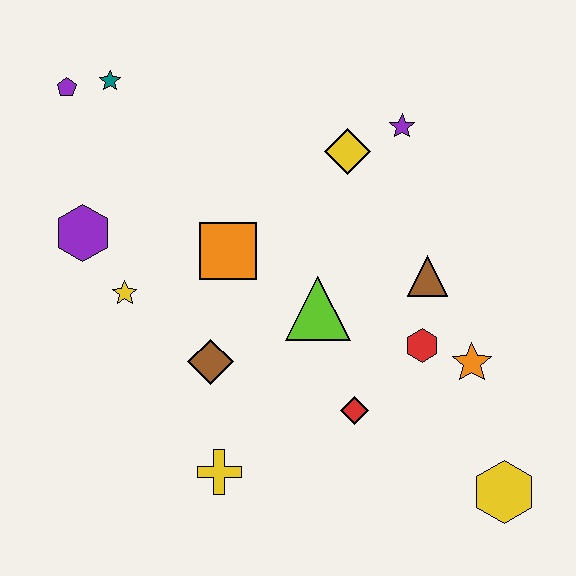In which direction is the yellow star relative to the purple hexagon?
The yellow star is below the purple hexagon.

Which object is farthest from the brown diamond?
The yellow hexagon is farthest from the brown diamond.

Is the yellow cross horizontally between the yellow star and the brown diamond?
No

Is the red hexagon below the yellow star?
Yes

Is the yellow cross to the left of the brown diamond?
No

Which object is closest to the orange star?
The red hexagon is closest to the orange star.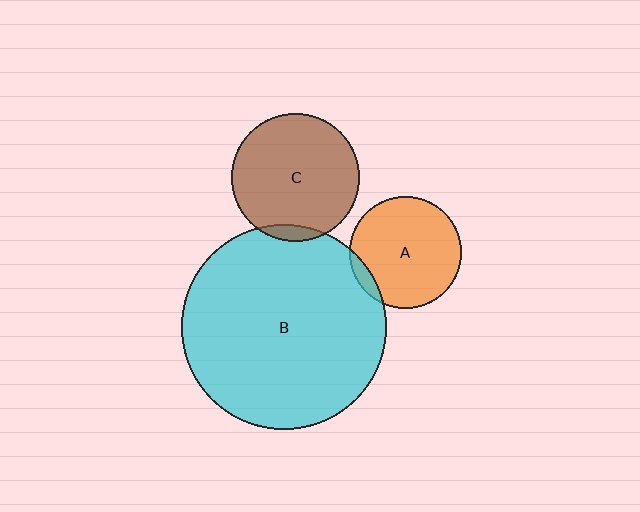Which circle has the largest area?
Circle B (cyan).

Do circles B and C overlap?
Yes.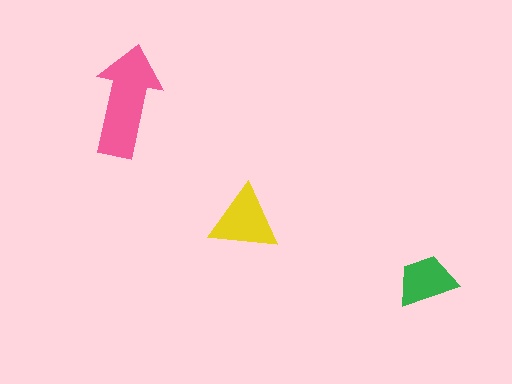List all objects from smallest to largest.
The green trapezoid, the yellow triangle, the pink arrow.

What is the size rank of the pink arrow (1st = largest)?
1st.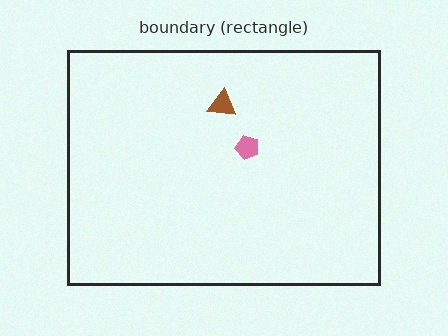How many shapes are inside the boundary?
2 inside, 0 outside.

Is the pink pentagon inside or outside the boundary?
Inside.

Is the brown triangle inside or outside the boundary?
Inside.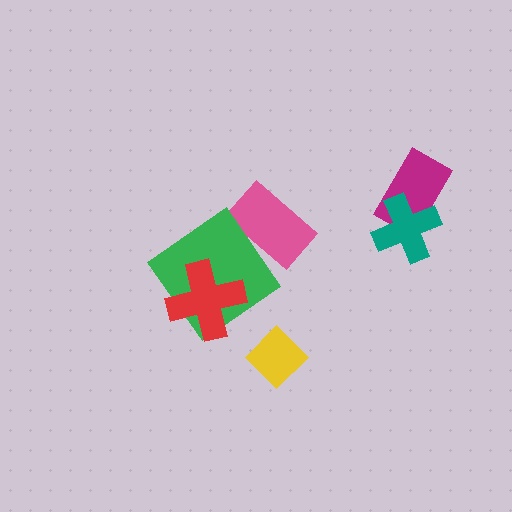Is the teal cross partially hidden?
No, no other shape covers it.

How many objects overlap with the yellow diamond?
0 objects overlap with the yellow diamond.